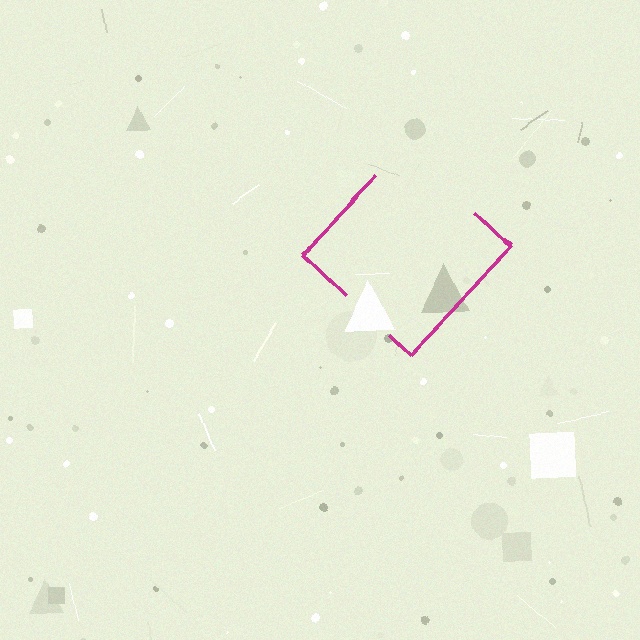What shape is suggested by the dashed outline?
The dashed outline suggests a diamond.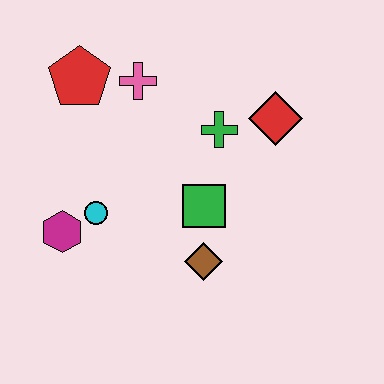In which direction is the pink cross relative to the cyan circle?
The pink cross is above the cyan circle.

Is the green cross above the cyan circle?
Yes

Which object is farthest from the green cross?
The magenta hexagon is farthest from the green cross.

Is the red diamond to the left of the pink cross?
No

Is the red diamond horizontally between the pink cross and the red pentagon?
No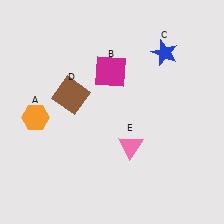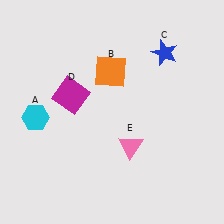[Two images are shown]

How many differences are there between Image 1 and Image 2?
There are 3 differences between the two images.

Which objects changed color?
A changed from orange to cyan. B changed from magenta to orange. D changed from brown to magenta.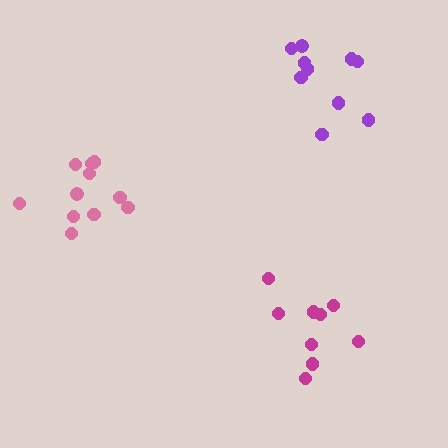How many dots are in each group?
Group 1: 11 dots, Group 2: 10 dots, Group 3: 9 dots (30 total).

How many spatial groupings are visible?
There are 3 spatial groupings.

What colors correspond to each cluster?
The clusters are colored: pink, purple, magenta.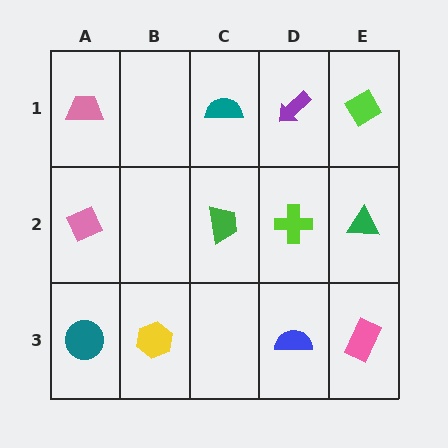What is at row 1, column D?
A purple arrow.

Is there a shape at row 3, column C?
No, that cell is empty.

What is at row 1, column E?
A lime diamond.